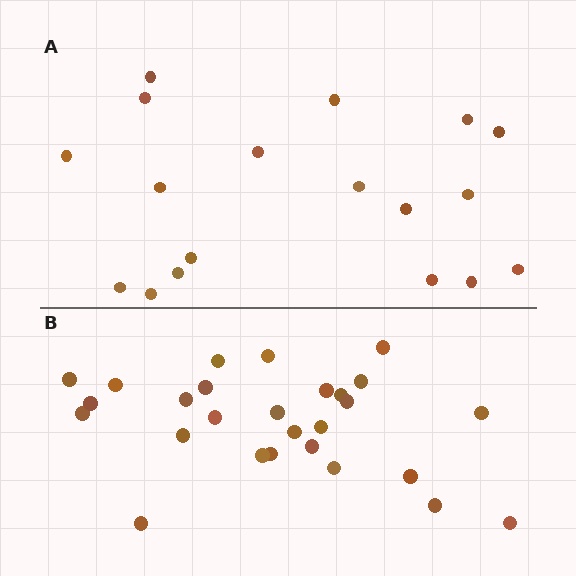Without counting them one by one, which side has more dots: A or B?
Region B (the bottom region) has more dots.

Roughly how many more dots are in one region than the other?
Region B has roughly 8 or so more dots than region A.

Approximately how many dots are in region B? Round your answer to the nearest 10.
About 30 dots. (The exact count is 27, which rounds to 30.)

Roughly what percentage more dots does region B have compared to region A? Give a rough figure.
About 50% more.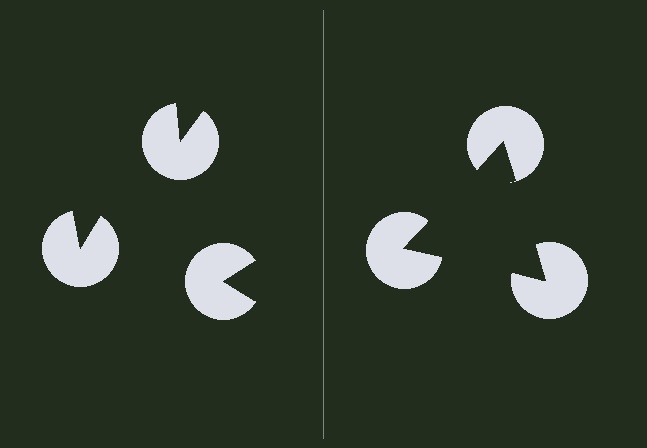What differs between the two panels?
The pac-man discs are positioned identically on both sides; only the wedge orientations differ. On the right they align to a triangle; on the left they are misaligned.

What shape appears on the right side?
An illusory triangle.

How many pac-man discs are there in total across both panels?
6 — 3 on each side.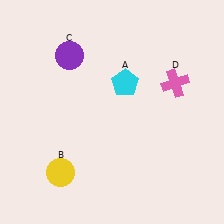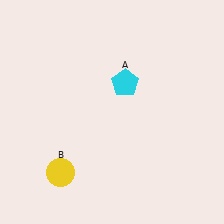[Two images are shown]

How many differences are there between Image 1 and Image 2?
There are 2 differences between the two images.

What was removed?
The pink cross (D), the purple circle (C) were removed in Image 2.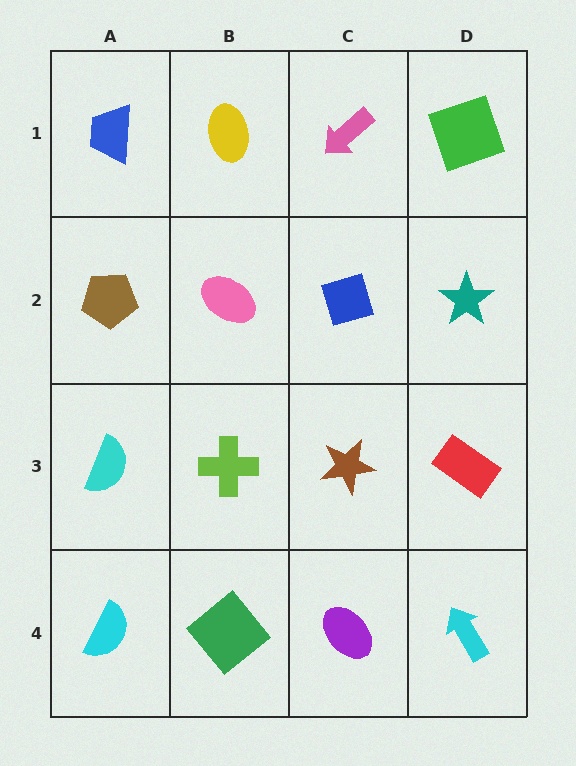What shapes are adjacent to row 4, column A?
A cyan semicircle (row 3, column A), a green diamond (row 4, column B).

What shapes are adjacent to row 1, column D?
A teal star (row 2, column D), a pink arrow (row 1, column C).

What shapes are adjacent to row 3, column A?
A brown pentagon (row 2, column A), a cyan semicircle (row 4, column A), a lime cross (row 3, column B).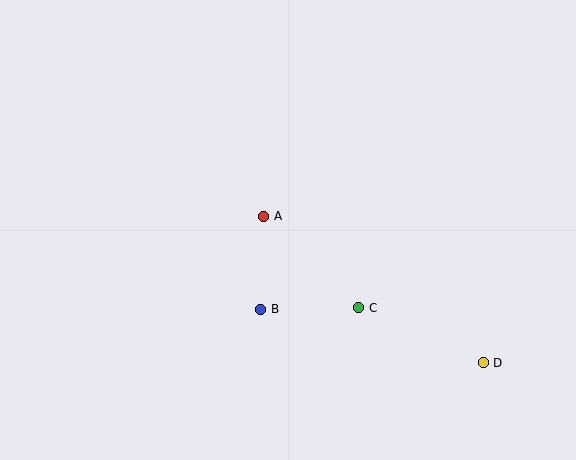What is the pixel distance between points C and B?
The distance between C and B is 98 pixels.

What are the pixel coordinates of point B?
Point B is at (261, 309).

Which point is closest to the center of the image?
Point A at (264, 216) is closest to the center.